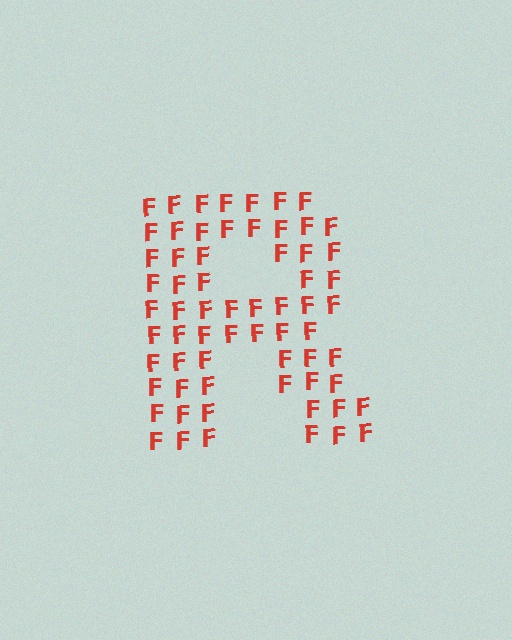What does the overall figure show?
The overall figure shows the letter R.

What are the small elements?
The small elements are letter F's.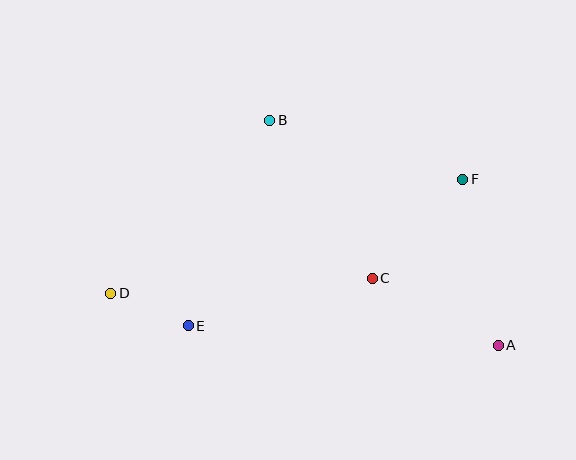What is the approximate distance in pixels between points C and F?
The distance between C and F is approximately 134 pixels.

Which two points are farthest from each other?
Points A and D are farthest from each other.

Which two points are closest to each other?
Points D and E are closest to each other.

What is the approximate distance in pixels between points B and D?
The distance between B and D is approximately 235 pixels.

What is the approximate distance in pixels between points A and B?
The distance between A and B is approximately 321 pixels.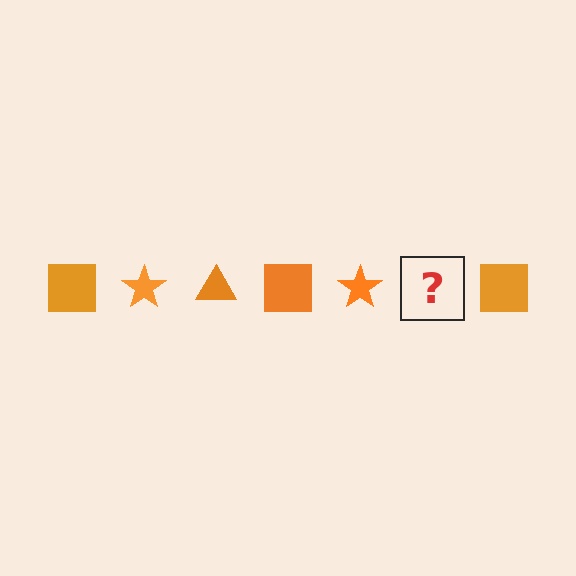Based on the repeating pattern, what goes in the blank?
The blank should be an orange triangle.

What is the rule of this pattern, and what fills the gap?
The rule is that the pattern cycles through square, star, triangle shapes in orange. The gap should be filled with an orange triangle.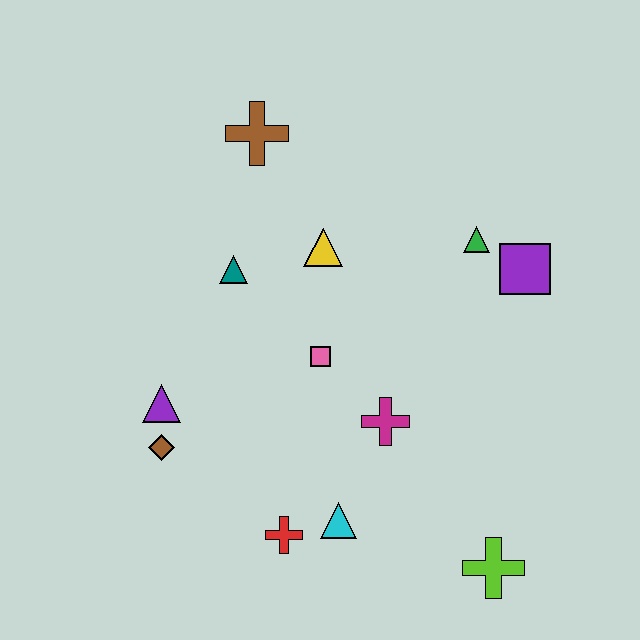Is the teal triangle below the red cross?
No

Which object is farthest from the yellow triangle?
The lime cross is farthest from the yellow triangle.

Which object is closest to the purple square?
The green triangle is closest to the purple square.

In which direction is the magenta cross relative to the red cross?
The magenta cross is above the red cross.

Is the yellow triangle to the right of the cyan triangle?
No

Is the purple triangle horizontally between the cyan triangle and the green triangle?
No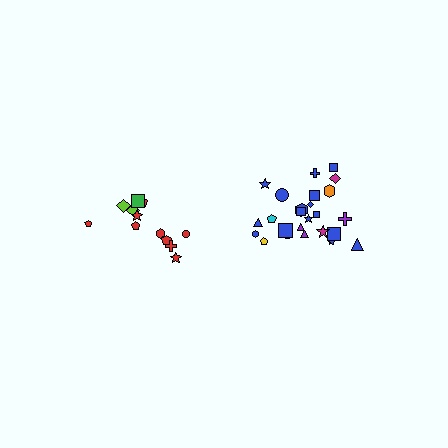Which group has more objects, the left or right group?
The right group.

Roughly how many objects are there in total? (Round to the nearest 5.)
Roughly 35 objects in total.